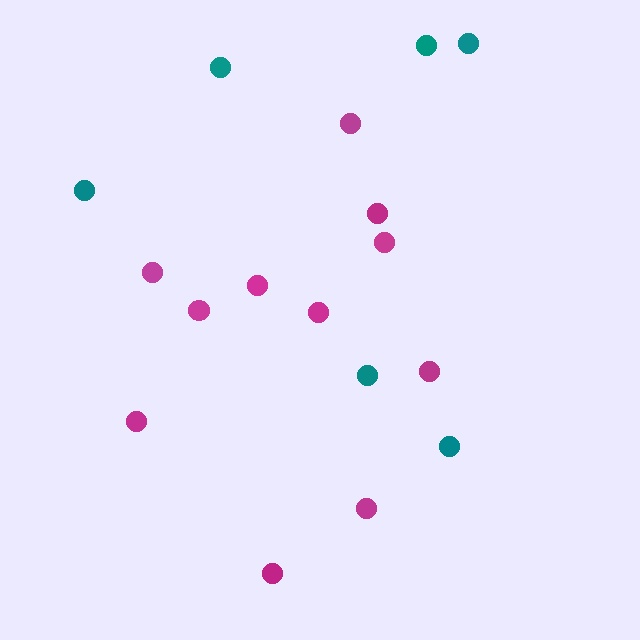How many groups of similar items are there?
There are 2 groups: one group of magenta circles (11) and one group of teal circles (6).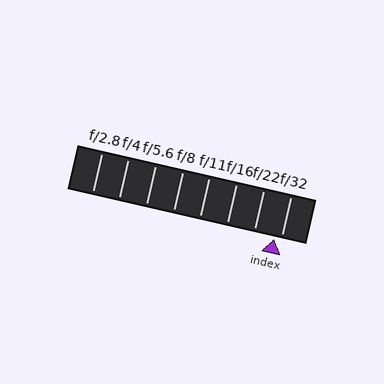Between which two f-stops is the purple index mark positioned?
The index mark is between f/22 and f/32.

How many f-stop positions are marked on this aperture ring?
There are 8 f-stop positions marked.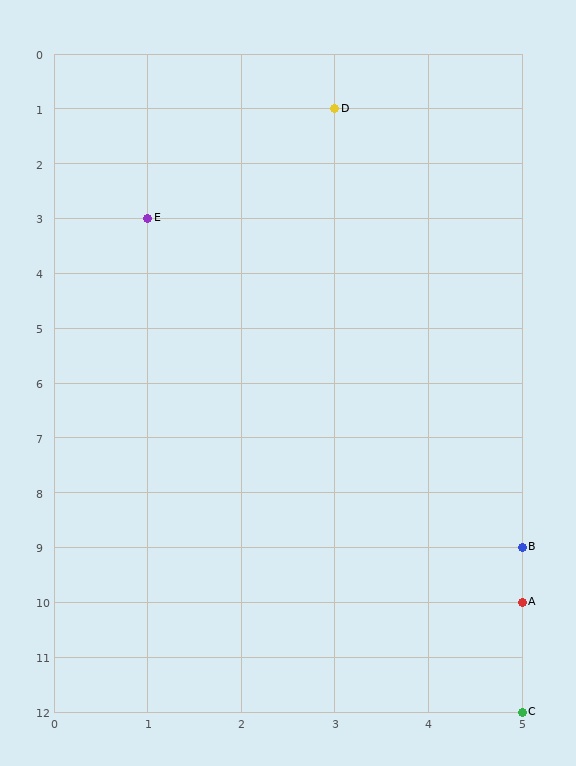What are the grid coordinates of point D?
Point D is at grid coordinates (3, 1).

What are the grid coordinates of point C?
Point C is at grid coordinates (5, 12).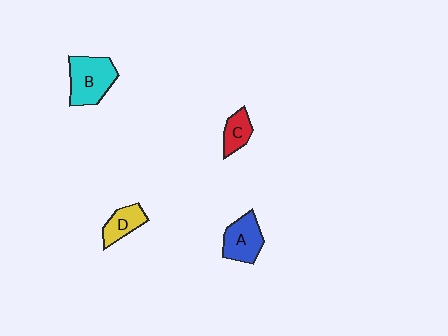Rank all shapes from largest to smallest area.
From largest to smallest: B (cyan), A (blue), D (yellow), C (red).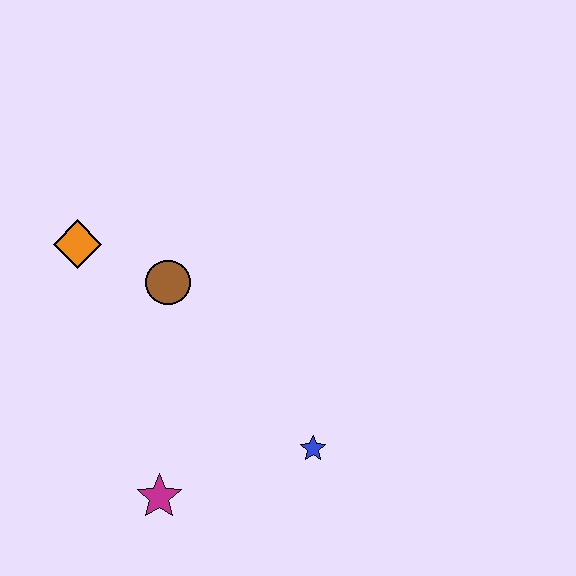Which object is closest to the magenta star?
The blue star is closest to the magenta star.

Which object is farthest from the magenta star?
The orange diamond is farthest from the magenta star.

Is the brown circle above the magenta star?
Yes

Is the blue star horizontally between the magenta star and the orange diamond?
No